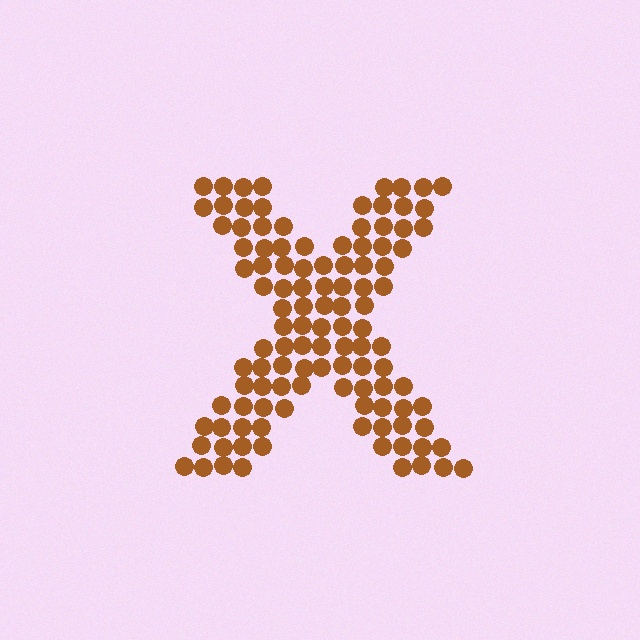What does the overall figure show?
The overall figure shows the letter X.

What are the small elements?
The small elements are circles.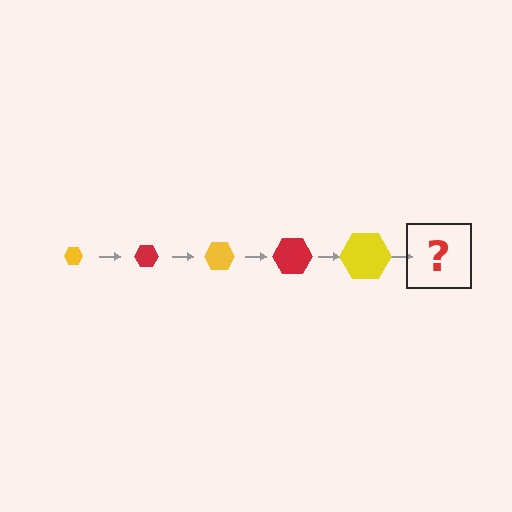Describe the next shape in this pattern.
It should be a red hexagon, larger than the previous one.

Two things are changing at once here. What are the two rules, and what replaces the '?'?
The two rules are that the hexagon grows larger each step and the color cycles through yellow and red. The '?' should be a red hexagon, larger than the previous one.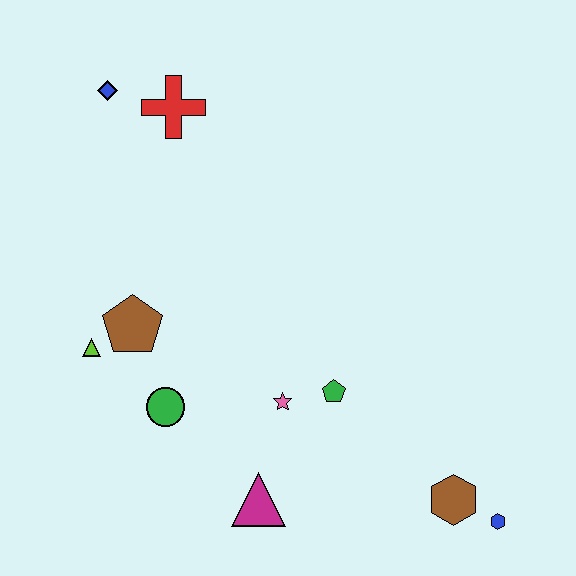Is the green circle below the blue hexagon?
No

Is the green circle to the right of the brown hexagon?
No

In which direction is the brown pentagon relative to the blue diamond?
The brown pentagon is below the blue diamond.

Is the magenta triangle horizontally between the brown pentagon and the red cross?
No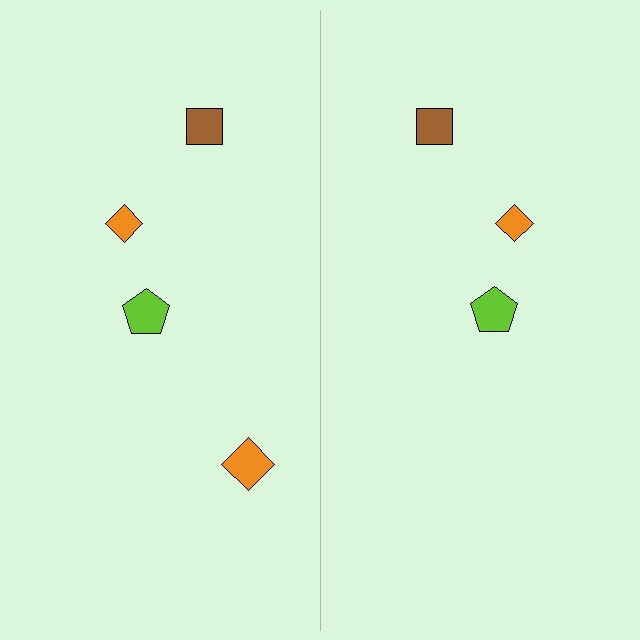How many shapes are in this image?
There are 7 shapes in this image.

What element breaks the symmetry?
A orange diamond is missing from the right side.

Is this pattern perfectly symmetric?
No, the pattern is not perfectly symmetric. A orange diamond is missing from the right side.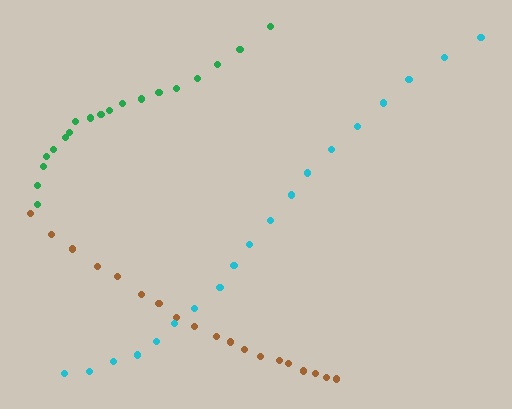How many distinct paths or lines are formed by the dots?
There are 3 distinct paths.